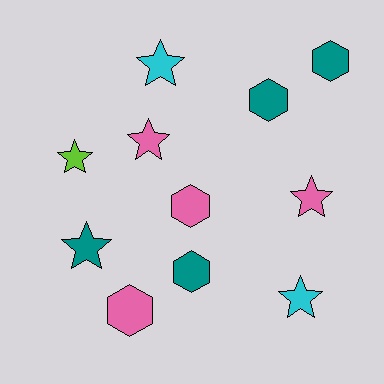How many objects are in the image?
There are 11 objects.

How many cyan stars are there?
There are 2 cyan stars.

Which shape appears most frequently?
Star, with 6 objects.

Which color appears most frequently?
Pink, with 4 objects.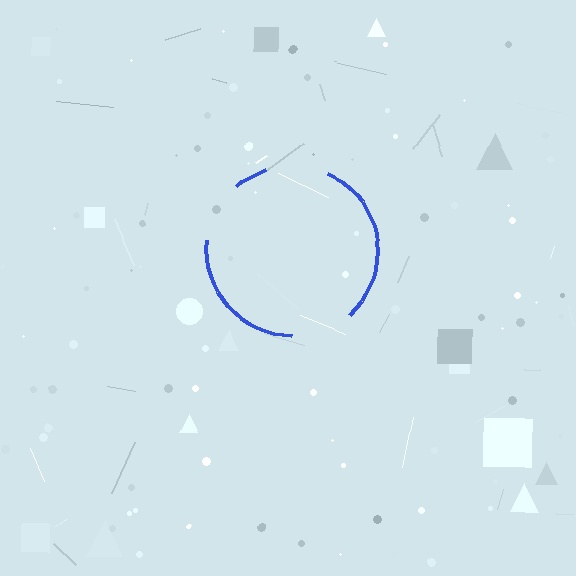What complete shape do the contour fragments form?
The contour fragments form a circle.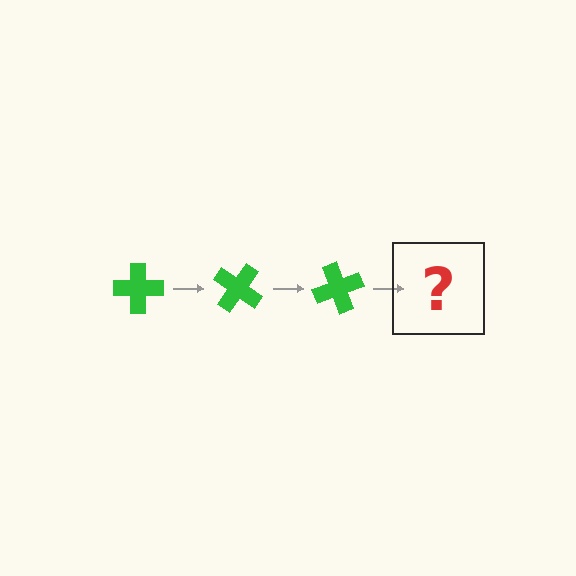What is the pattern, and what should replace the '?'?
The pattern is that the cross rotates 35 degrees each step. The '?' should be a green cross rotated 105 degrees.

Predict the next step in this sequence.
The next step is a green cross rotated 105 degrees.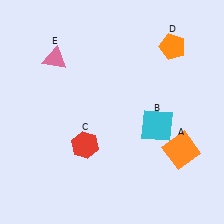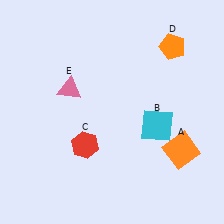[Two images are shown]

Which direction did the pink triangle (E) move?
The pink triangle (E) moved down.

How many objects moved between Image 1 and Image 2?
1 object moved between the two images.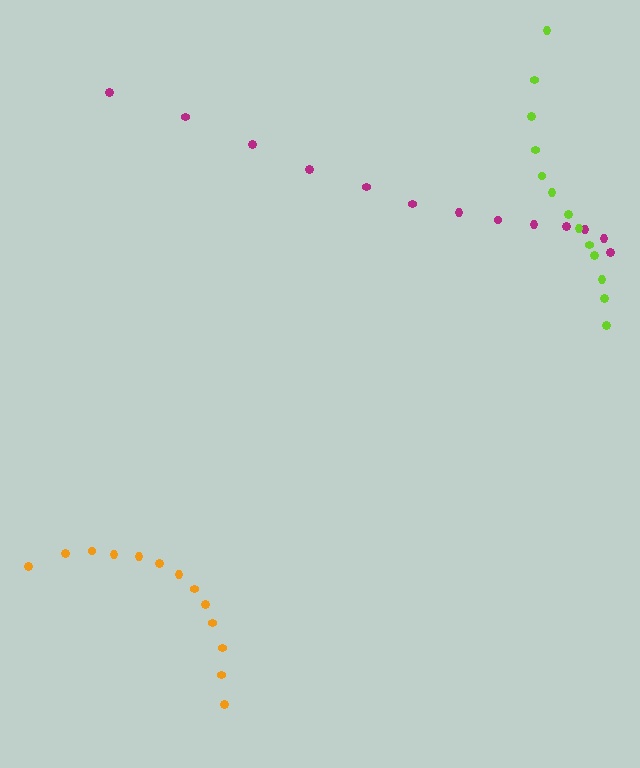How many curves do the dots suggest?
There are 3 distinct paths.